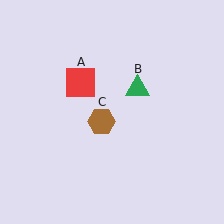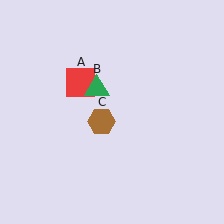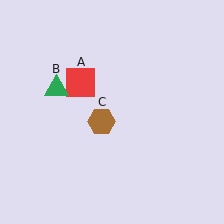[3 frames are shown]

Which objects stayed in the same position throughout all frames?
Red square (object A) and brown hexagon (object C) remained stationary.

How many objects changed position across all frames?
1 object changed position: green triangle (object B).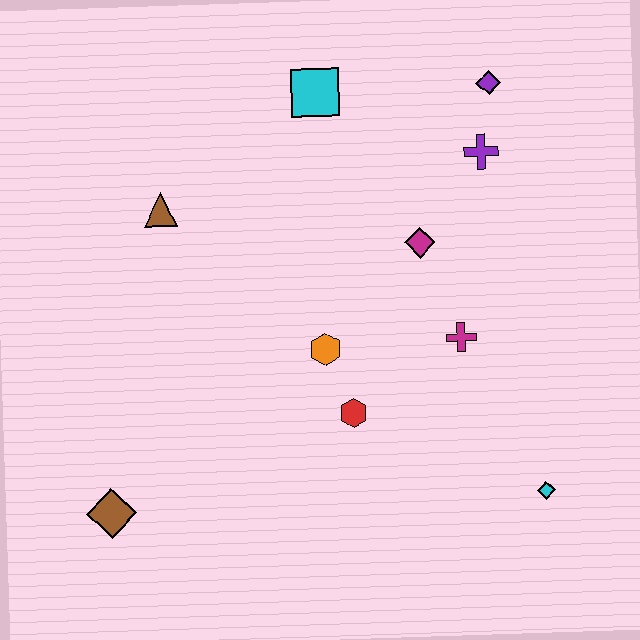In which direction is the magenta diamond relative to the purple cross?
The magenta diamond is below the purple cross.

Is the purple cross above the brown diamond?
Yes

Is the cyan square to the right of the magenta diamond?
No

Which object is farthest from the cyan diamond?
The brown triangle is farthest from the cyan diamond.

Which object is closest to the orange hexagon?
The red hexagon is closest to the orange hexagon.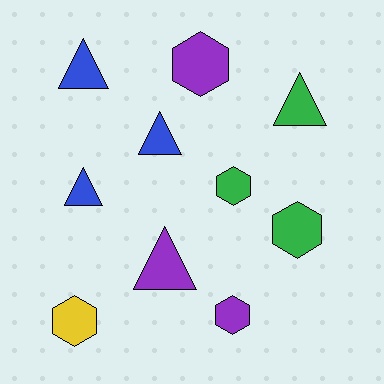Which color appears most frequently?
Purple, with 3 objects.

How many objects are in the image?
There are 10 objects.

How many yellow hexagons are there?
There is 1 yellow hexagon.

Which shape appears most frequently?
Triangle, with 5 objects.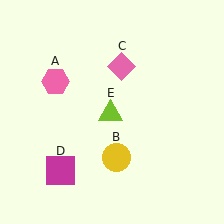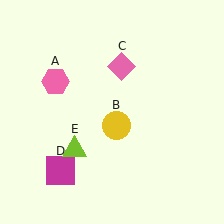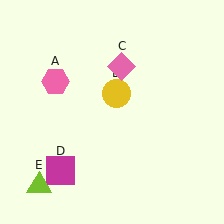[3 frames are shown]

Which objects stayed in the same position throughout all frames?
Pink hexagon (object A) and pink diamond (object C) and magenta square (object D) remained stationary.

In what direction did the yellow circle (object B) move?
The yellow circle (object B) moved up.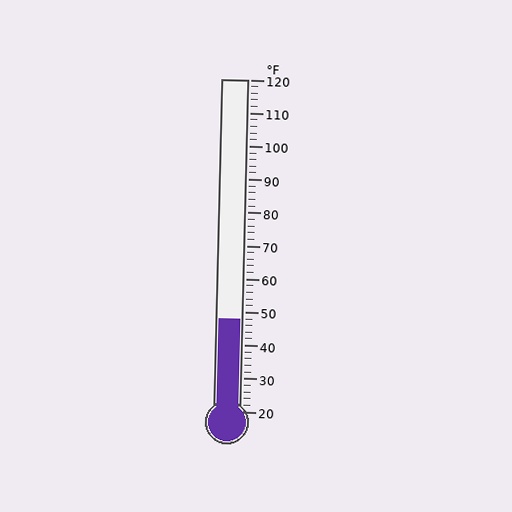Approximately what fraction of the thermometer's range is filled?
The thermometer is filled to approximately 30% of its range.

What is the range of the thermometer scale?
The thermometer scale ranges from 20°F to 120°F.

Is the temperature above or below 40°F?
The temperature is above 40°F.